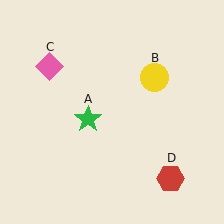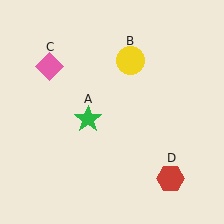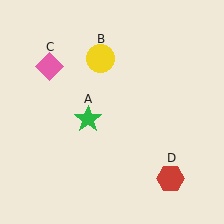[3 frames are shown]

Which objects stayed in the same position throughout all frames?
Green star (object A) and pink diamond (object C) and red hexagon (object D) remained stationary.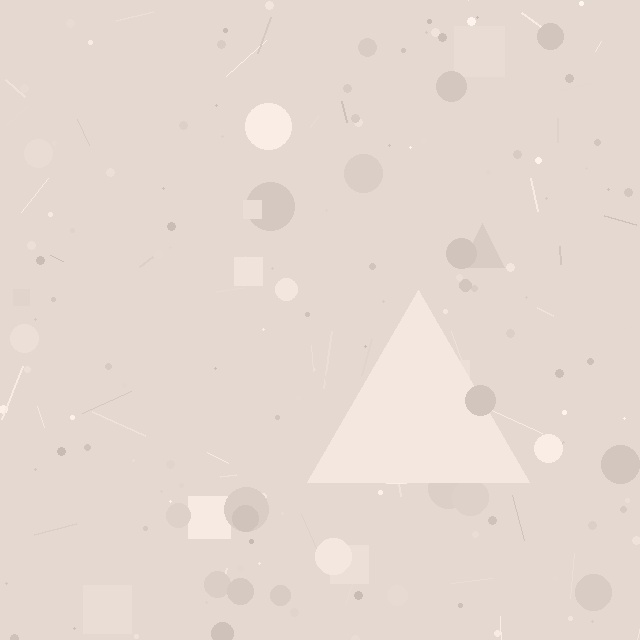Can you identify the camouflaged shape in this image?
The camouflaged shape is a triangle.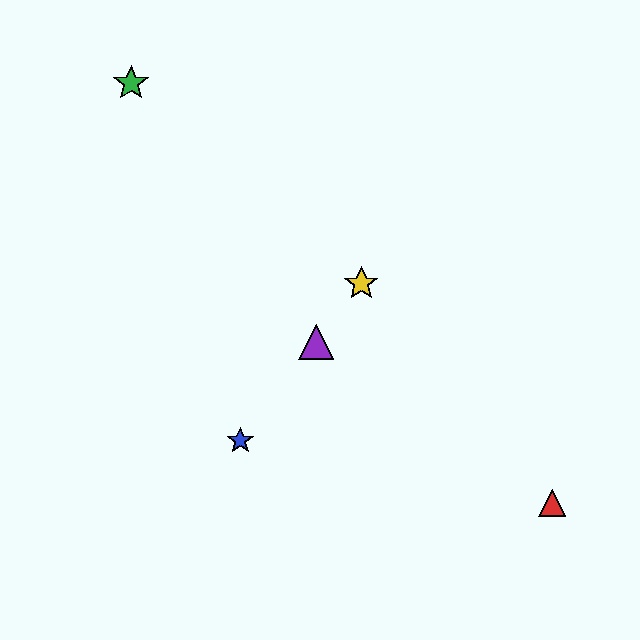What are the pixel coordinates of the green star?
The green star is at (131, 83).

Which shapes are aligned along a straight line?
The blue star, the yellow star, the purple triangle are aligned along a straight line.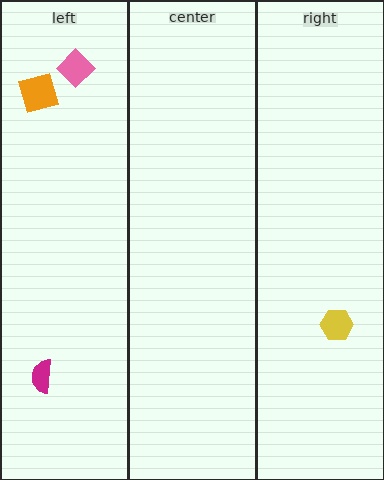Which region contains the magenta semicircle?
The left region.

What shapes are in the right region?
The yellow hexagon.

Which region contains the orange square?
The left region.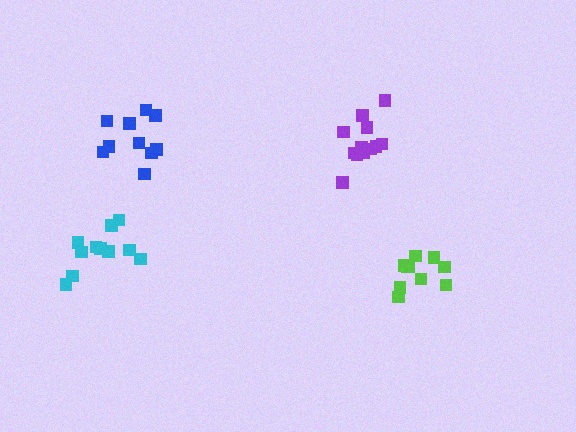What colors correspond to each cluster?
The clusters are colored: lime, purple, blue, cyan.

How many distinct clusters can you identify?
There are 4 distinct clusters.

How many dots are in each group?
Group 1: 10 dots, Group 2: 12 dots, Group 3: 10 dots, Group 4: 11 dots (43 total).